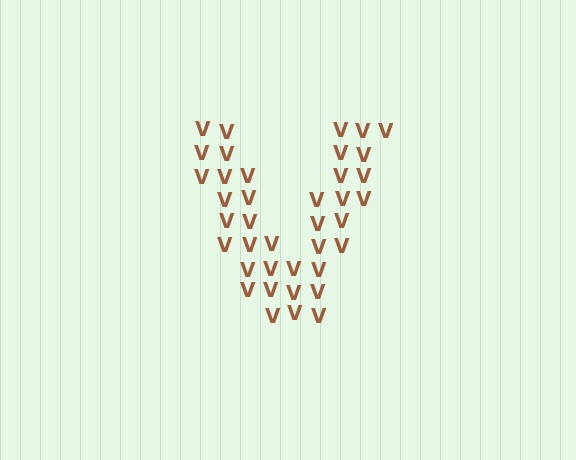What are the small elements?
The small elements are letter V's.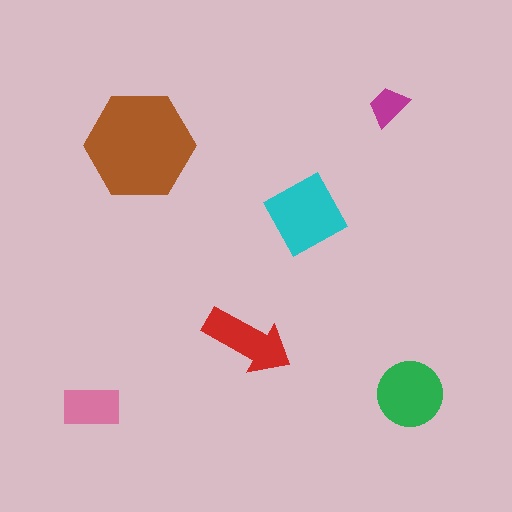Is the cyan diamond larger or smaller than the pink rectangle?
Larger.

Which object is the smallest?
The magenta trapezoid.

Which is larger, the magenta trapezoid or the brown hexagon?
The brown hexagon.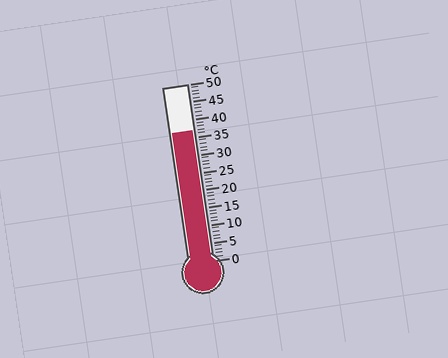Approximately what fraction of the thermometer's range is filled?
The thermometer is filled to approximately 75% of its range.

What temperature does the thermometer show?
The thermometer shows approximately 37°C.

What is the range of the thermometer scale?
The thermometer scale ranges from 0°C to 50°C.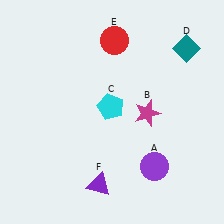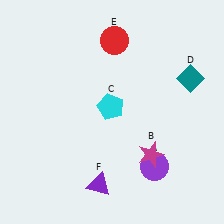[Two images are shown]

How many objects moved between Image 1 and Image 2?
2 objects moved between the two images.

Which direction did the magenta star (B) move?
The magenta star (B) moved down.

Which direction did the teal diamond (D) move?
The teal diamond (D) moved down.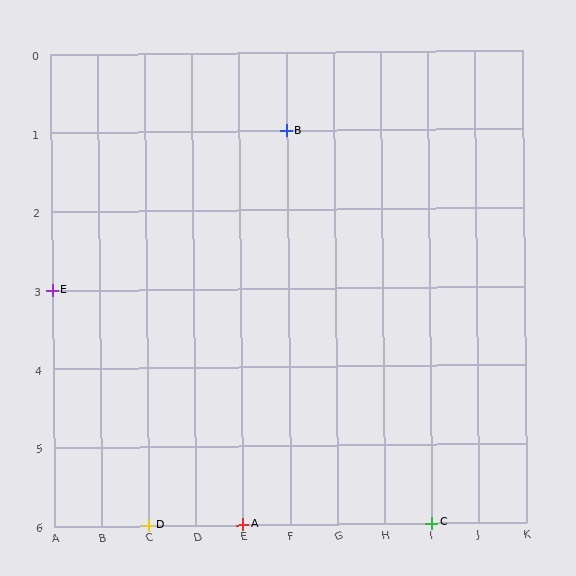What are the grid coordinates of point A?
Point A is at grid coordinates (E, 6).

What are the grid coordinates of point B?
Point B is at grid coordinates (F, 1).